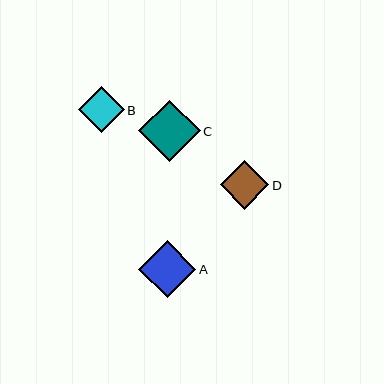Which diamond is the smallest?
Diamond B is the smallest with a size of approximately 46 pixels.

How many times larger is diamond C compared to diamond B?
Diamond C is approximately 1.3 times the size of diamond B.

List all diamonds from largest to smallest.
From largest to smallest: C, A, D, B.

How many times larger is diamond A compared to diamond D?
Diamond A is approximately 1.2 times the size of diamond D.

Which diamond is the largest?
Diamond C is the largest with a size of approximately 62 pixels.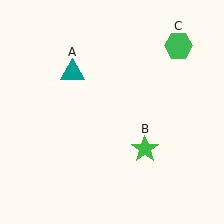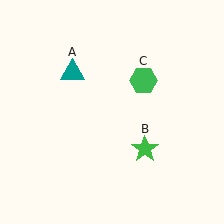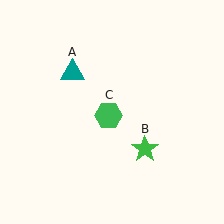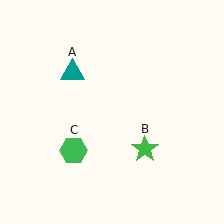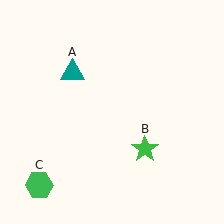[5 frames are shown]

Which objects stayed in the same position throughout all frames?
Teal triangle (object A) and green star (object B) remained stationary.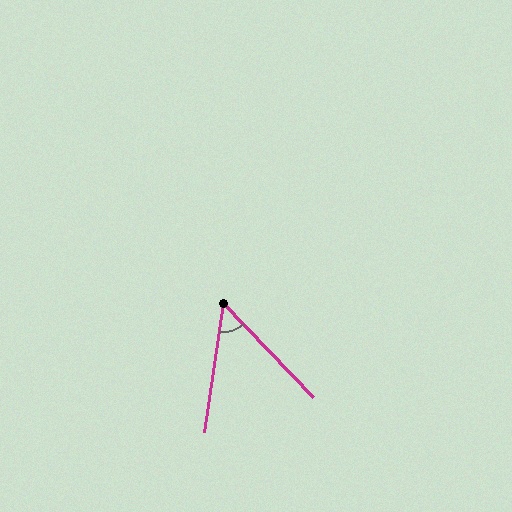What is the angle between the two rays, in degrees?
Approximately 52 degrees.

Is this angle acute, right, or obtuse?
It is acute.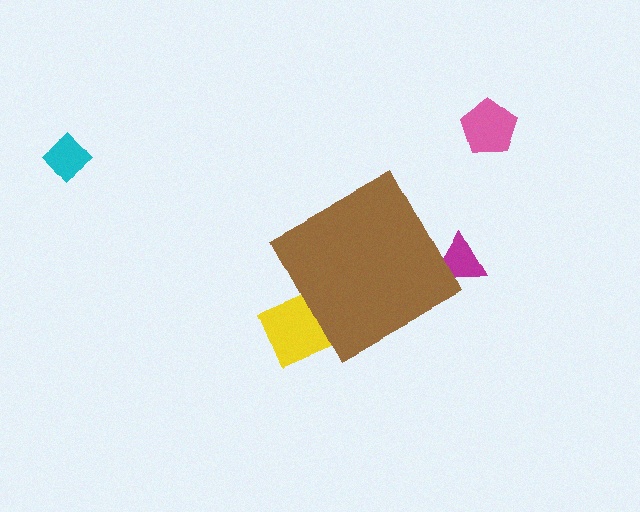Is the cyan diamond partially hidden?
No, the cyan diamond is fully visible.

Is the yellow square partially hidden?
Yes, the yellow square is partially hidden behind the brown diamond.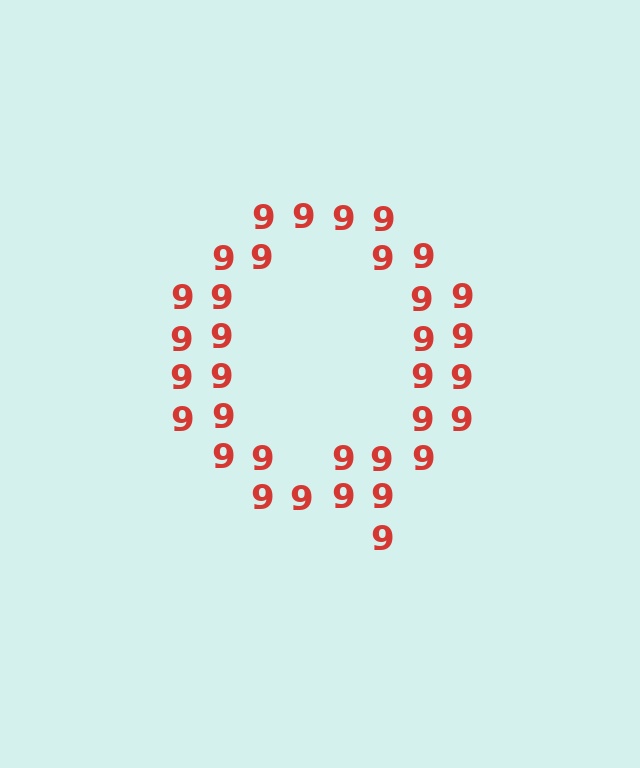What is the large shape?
The large shape is the letter Q.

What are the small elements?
The small elements are digit 9's.